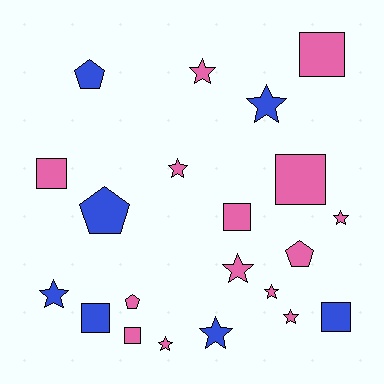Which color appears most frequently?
Pink, with 14 objects.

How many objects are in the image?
There are 21 objects.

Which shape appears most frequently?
Star, with 10 objects.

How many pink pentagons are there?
There are 2 pink pentagons.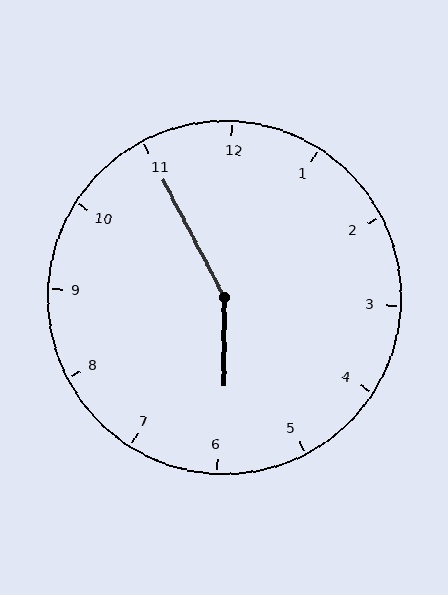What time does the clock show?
5:55.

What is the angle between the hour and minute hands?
Approximately 152 degrees.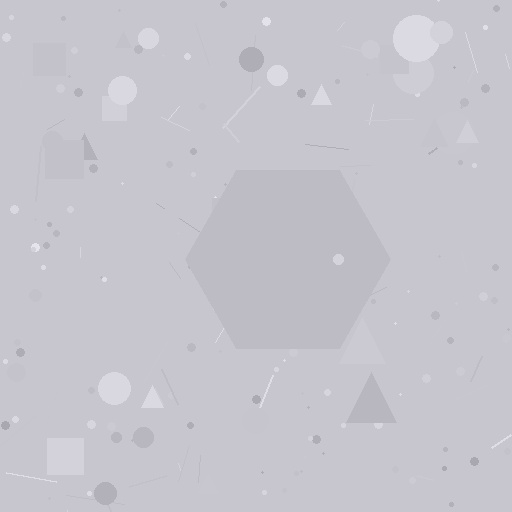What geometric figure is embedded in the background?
A hexagon is embedded in the background.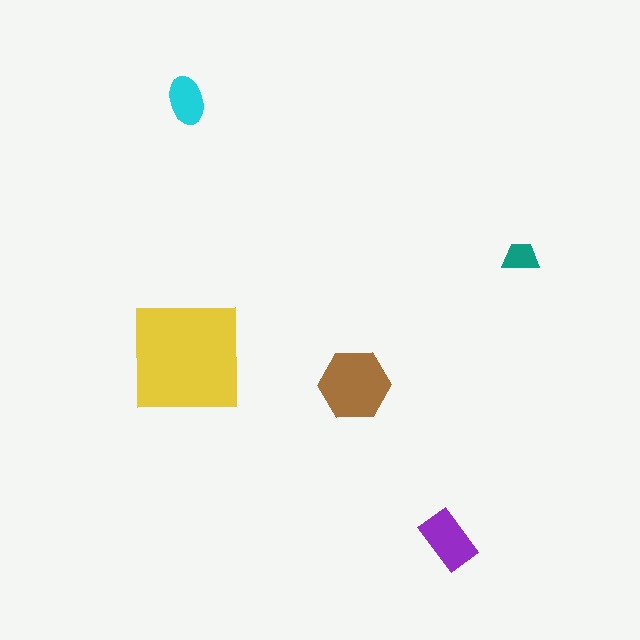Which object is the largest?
The yellow square.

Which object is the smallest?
The teal trapezoid.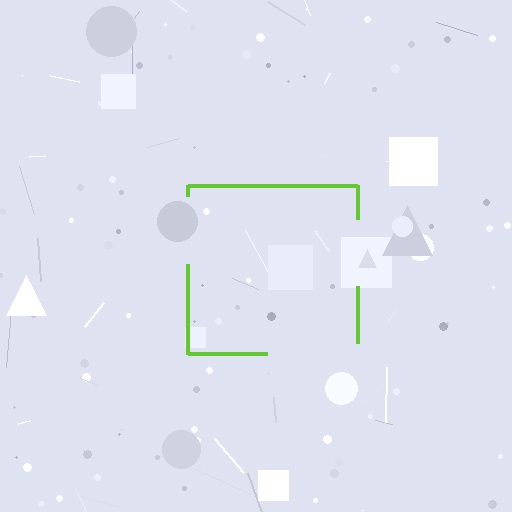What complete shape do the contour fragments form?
The contour fragments form a square.